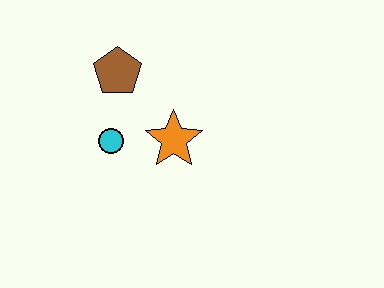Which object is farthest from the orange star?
The brown pentagon is farthest from the orange star.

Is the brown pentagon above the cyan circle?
Yes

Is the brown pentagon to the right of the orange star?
No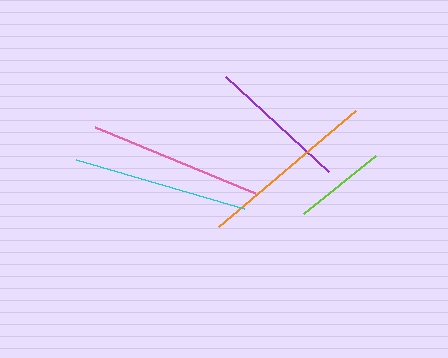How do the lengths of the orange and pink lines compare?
The orange and pink lines are approximately the same length.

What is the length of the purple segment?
The purple segment is approximately 140 pixels long.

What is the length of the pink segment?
The pink segment is approximately 172 pixels long.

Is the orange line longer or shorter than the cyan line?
The orange line is longer than the cyan line.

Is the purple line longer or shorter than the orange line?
The orange line is longer than the purple line.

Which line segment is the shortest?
The lime line is the shortest at approximately 92 pixels.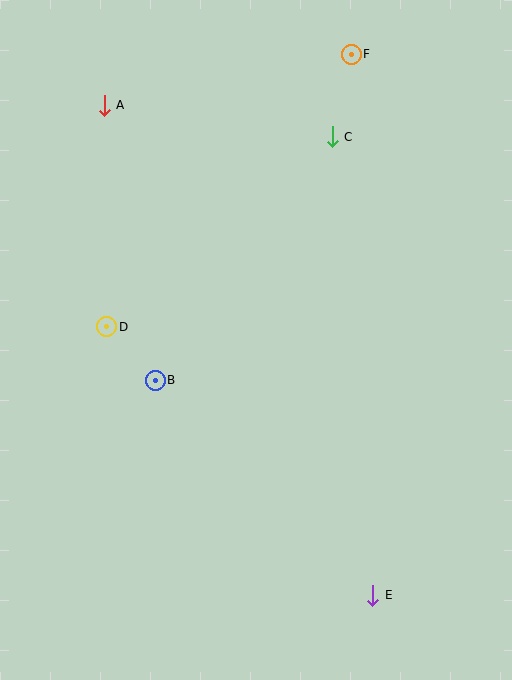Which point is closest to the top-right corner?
Point F is closest to the top-right corner.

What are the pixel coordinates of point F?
Point F is at (351, 54).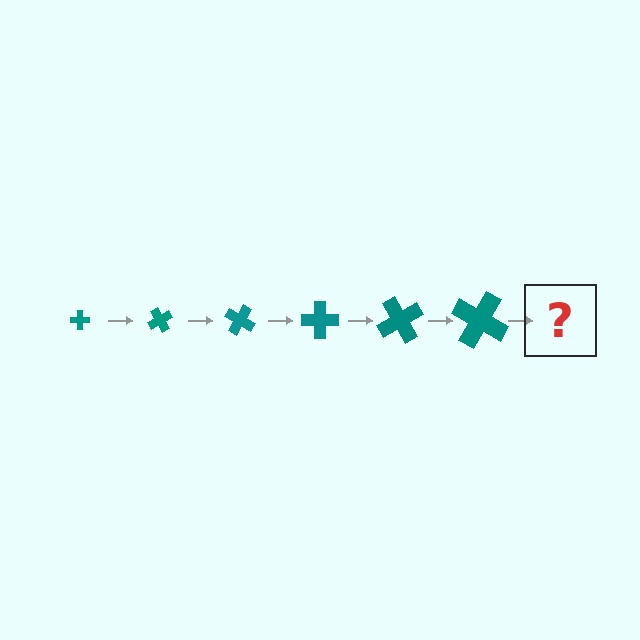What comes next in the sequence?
The next element should be a cross, larger than the previous one and rotated 360 degrees from the start.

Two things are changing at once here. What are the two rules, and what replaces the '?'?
The two rules are that the cross grows larger each step and it rotates 60 degrees each step. The '?' should be a cross, larger than the previous one and rotated 360 degrees from the start.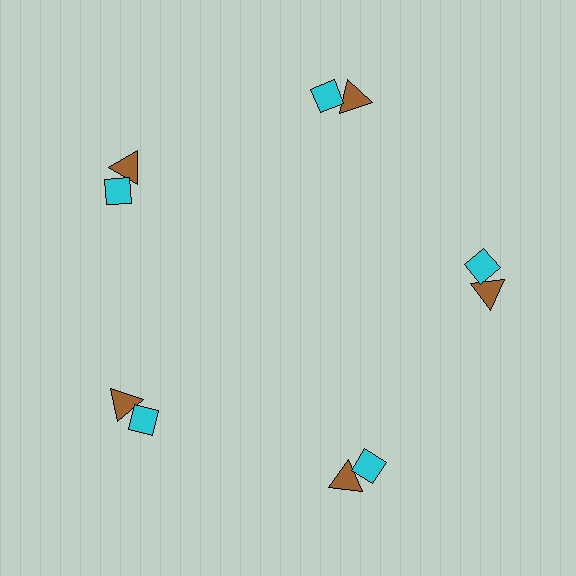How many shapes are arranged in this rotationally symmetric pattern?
There are 10 shapes, arranged in 5 groups of 2.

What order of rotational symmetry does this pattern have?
This pattern has 5-fold rotational symmetry.